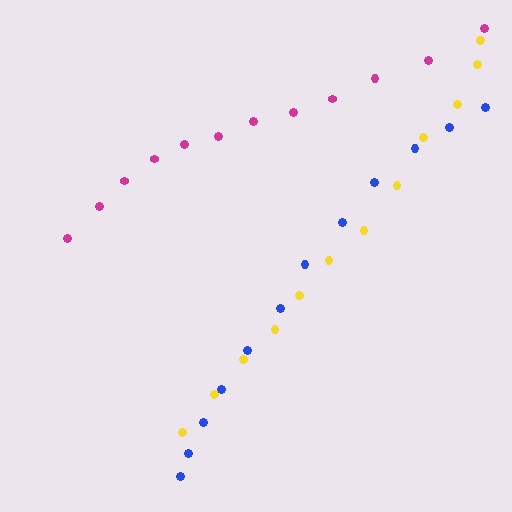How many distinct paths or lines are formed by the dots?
There are 3 distinct paths.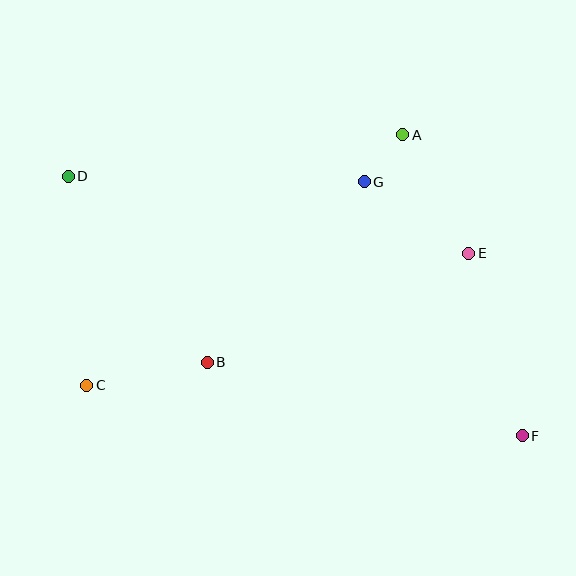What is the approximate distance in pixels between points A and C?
The distance between A and C is approximately 403 pixels.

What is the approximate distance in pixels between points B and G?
The distance between B and G is approximately 239 pixels.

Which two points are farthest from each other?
Points D and F are farthest from each other.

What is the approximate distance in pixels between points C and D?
The distance between C and D is approximately 210 pixels.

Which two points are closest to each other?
Points A and G are closest to each other.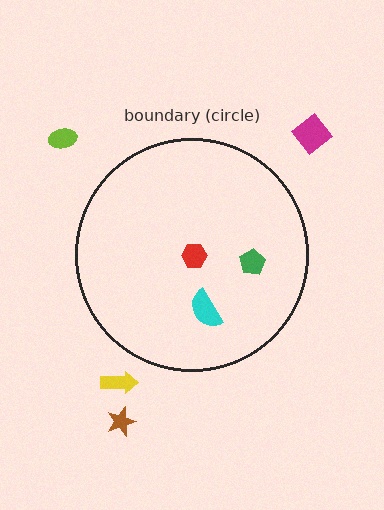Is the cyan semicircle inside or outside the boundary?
Inside.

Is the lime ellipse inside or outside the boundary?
Outside.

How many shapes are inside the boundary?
3 inside, 4 outside.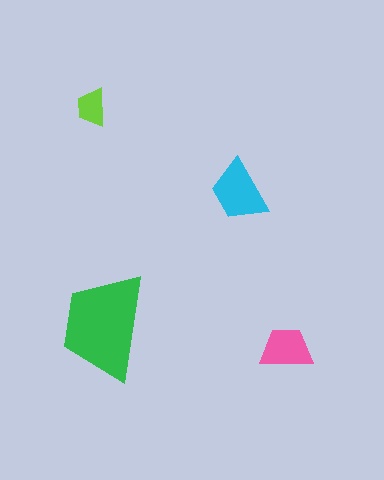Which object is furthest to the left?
The lime trapezoid is leftmost.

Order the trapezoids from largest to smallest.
the green one, the cyan one, the pink one, the lime one.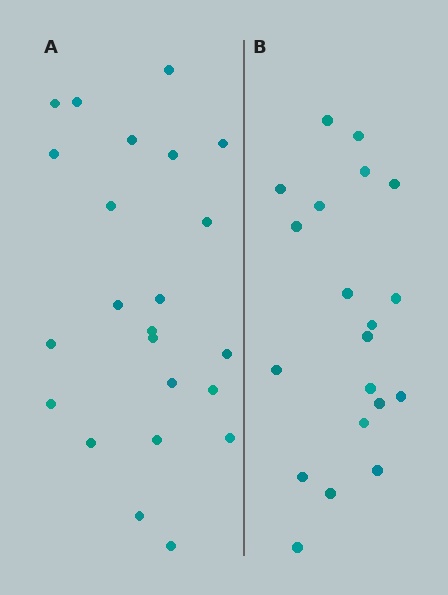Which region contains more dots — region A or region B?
Region A (the left region) has more dots.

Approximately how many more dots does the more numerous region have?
Region A has just a few more — roughly 2 or 3 more dots than region B.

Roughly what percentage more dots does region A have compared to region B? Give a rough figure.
About 15% more.